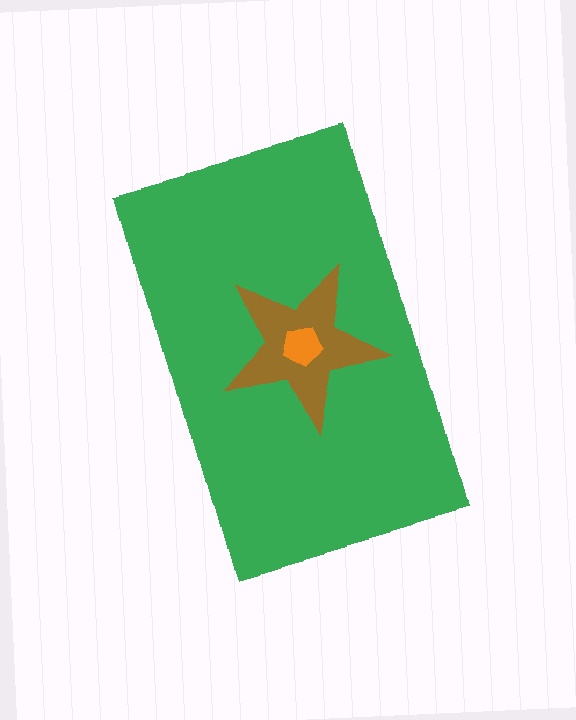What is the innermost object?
The orange pentagon.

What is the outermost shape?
The green rectangle.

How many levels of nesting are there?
3.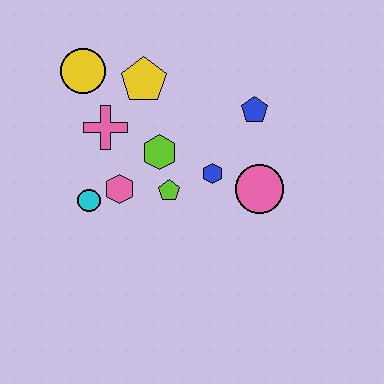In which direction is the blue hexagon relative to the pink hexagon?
The blue hexagon is to the right of the pink hexagon.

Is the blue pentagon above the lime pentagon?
Yes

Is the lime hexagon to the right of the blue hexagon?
No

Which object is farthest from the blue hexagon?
The yellow circle is farthest from the blue hexagon.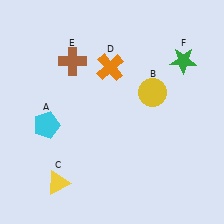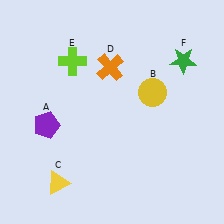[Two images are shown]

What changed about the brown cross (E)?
In Image 1, E is brown. In Image 2, it changed to lime.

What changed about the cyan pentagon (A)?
In Image 1, A is cyan. In Image 2, it changed to purple.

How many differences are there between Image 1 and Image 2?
There are 2 differences between the two images.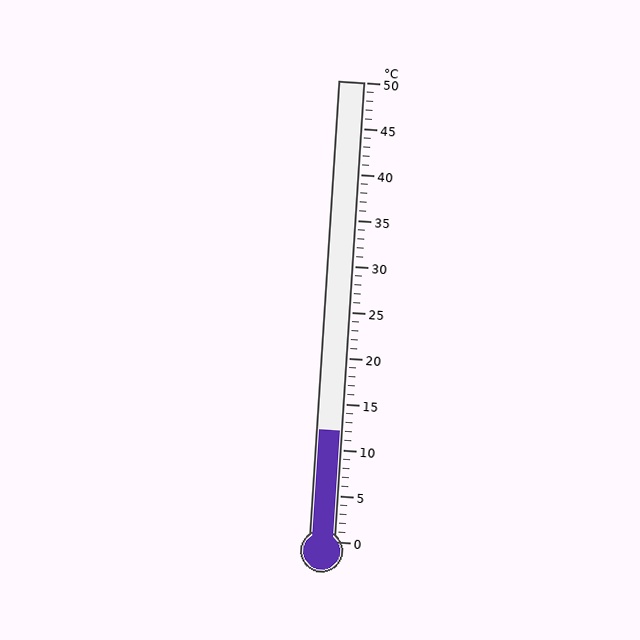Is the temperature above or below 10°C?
The temperature is above 10°C.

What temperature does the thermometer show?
The thermometer shows approximately 12°C.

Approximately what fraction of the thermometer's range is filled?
The thermometer is filled to approximately 25% of its range.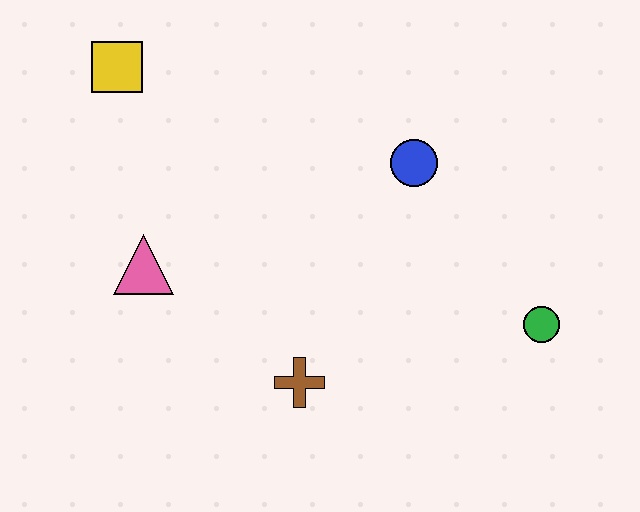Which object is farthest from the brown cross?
The yellow square is farthest from the brown cross.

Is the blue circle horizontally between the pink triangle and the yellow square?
No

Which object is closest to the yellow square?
The pink triangle is closest to the yellow square.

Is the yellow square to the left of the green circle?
Yes